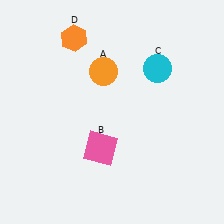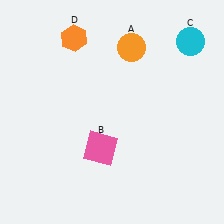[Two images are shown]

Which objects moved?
The objects that moved are: the orange circle (A), the cyan circle (C).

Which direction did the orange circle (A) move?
The orange circle (A) moved right.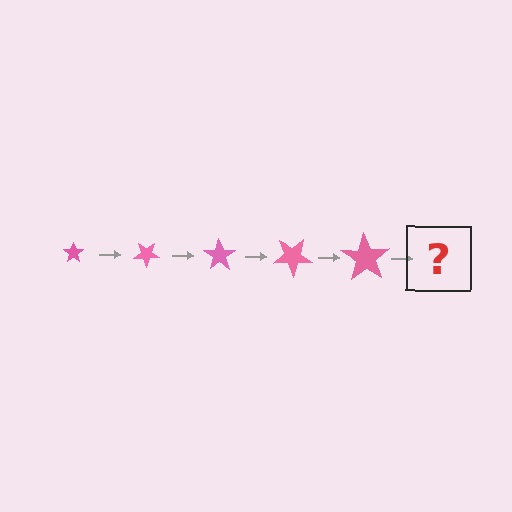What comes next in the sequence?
The next element should be a star, larger than the previous one and rotated 175 degrees from the start.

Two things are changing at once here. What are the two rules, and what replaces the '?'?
The two rules are that the star grows larger each step and it rotates 35 degrees each step. The '?' should be a star, larger than the previous one and rotated 175 degrees from the start.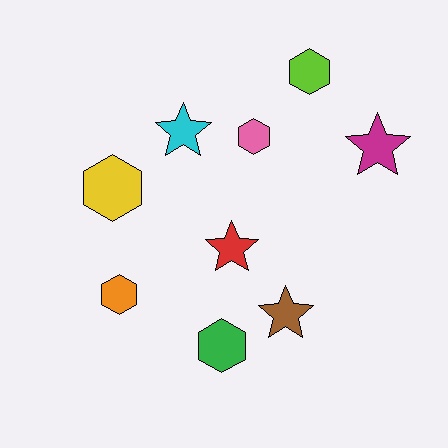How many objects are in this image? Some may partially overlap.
There are 9 objects.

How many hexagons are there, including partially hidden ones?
There are 5 hexagons.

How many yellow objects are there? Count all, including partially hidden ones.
There is 1 yellow object.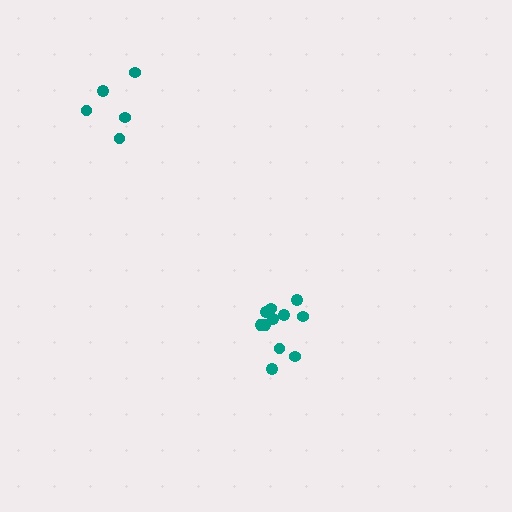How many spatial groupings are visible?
There are 2 spatial groupings.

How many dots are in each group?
Group 1: 11 dots, Group 2: 5 dots (16 total).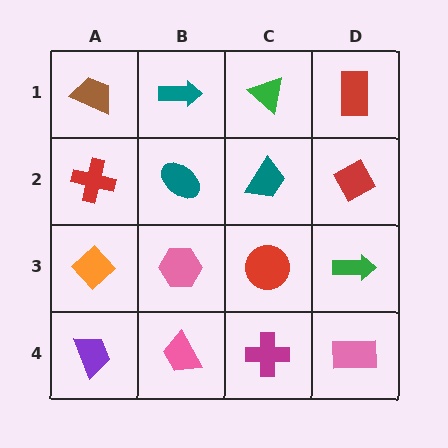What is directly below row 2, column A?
An orange diamond.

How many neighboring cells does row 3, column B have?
4.